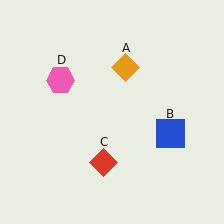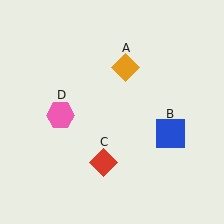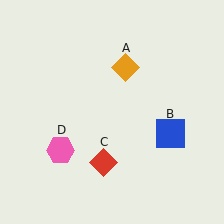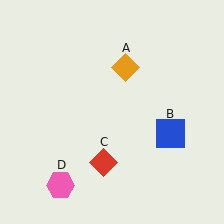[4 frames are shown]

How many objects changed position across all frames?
1 object changed position: pink hexagon (object D).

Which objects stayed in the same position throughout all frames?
Orange diamond (object A) and blue square (object B) and red diamond (object C) remained stationary.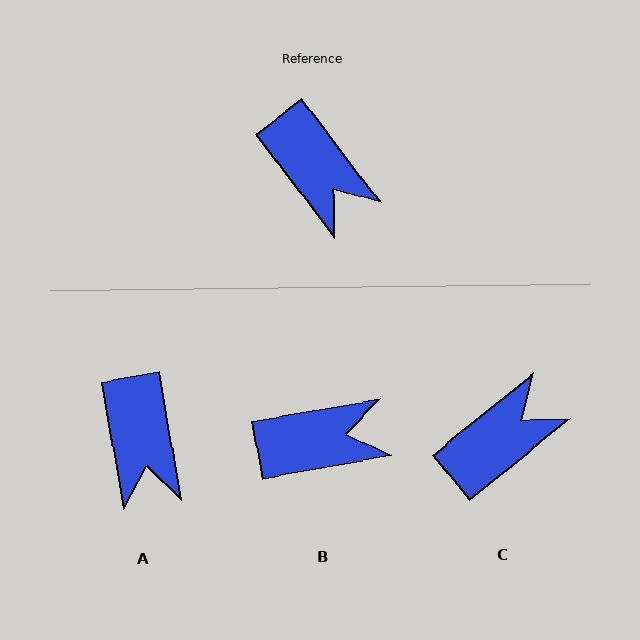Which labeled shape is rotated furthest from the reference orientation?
C, about 92 degrees away.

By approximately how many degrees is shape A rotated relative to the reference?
Approximately 27 degrees clockwise.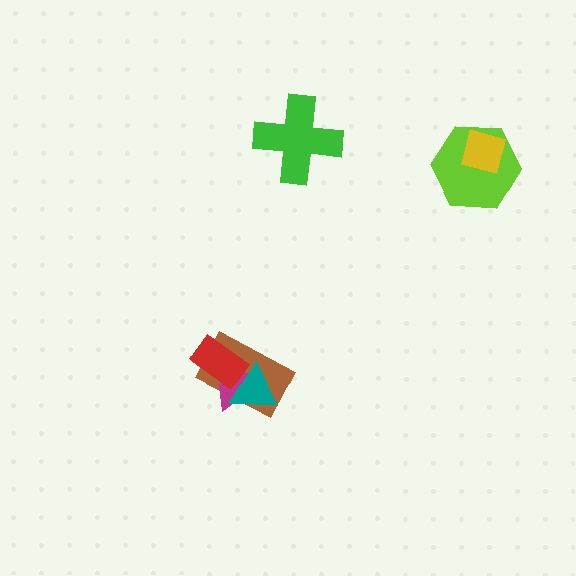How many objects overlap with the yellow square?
1 object overlaps with the yellow square.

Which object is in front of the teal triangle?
The red rectangle is in front of the teal triangle.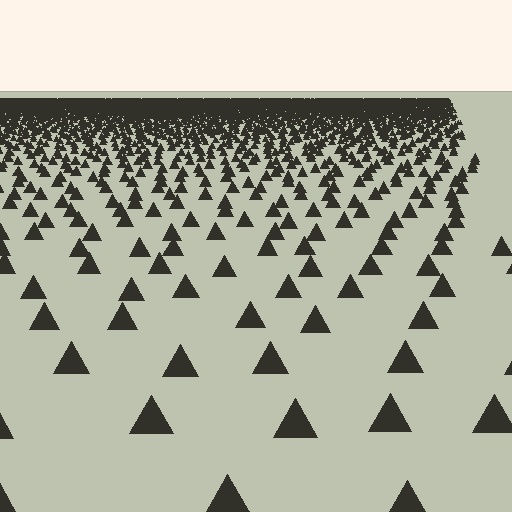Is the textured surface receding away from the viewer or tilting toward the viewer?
The surface is receding away from the viewer. Texture elements get smaller and denser toward the top.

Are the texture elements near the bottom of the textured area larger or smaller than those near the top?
Larger. Near the bottom, elements are closer to the viewer and appear at a bigger on-screen size.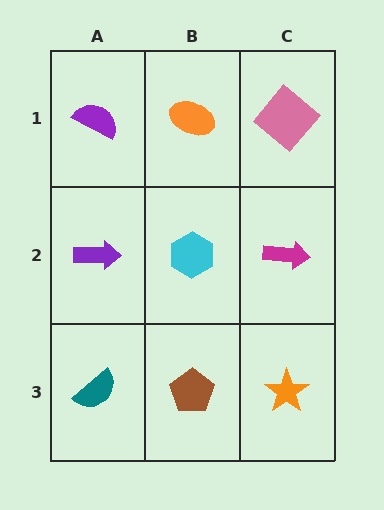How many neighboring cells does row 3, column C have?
2.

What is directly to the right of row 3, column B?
An orange star.